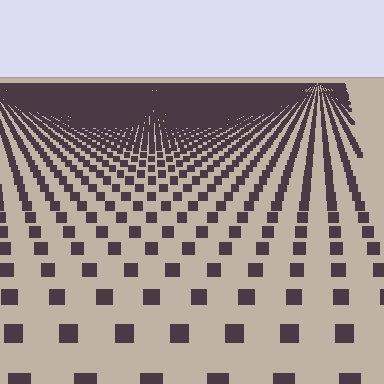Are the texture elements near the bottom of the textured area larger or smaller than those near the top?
Larger. Near the bottom, elements are closer to the viewer and appear at a bigger on-screen size.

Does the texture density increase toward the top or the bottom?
Density increases toward the top.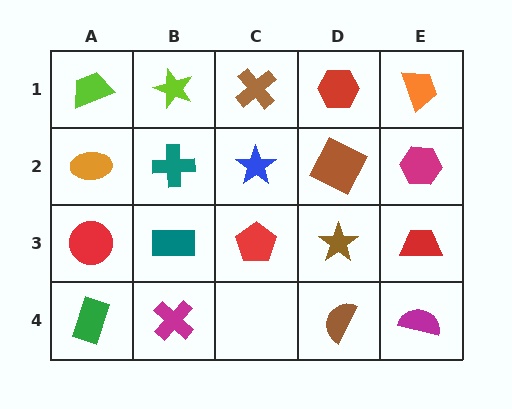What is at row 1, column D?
A red hexagon.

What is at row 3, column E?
A red trapezoid.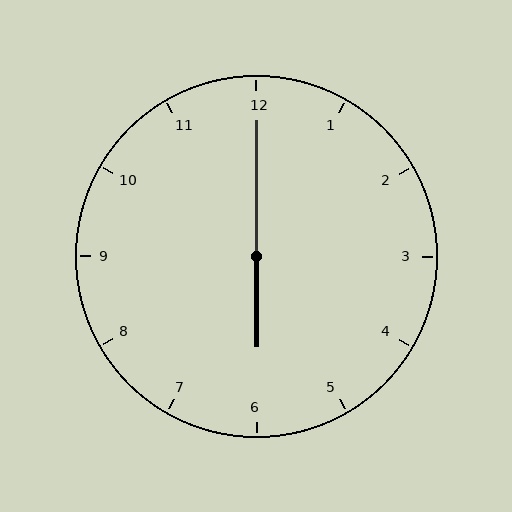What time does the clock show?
6:00.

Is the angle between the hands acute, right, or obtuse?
It is obtuse.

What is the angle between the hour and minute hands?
Approximately 180 degrees.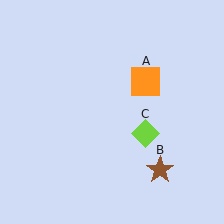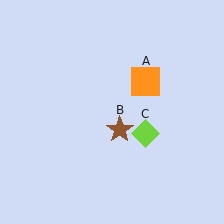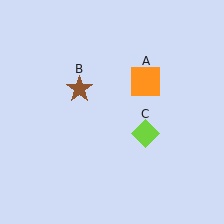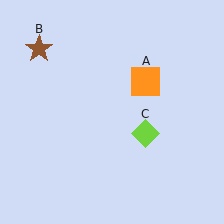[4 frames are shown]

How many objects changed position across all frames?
1 object changed position: brown star (object B).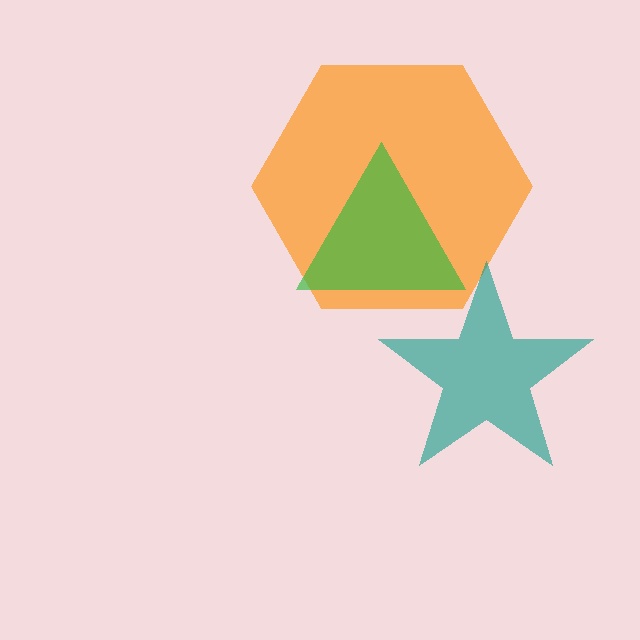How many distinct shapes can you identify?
There are 3 distinct shapes: an orange hexagon, a green triangle, a teal star.